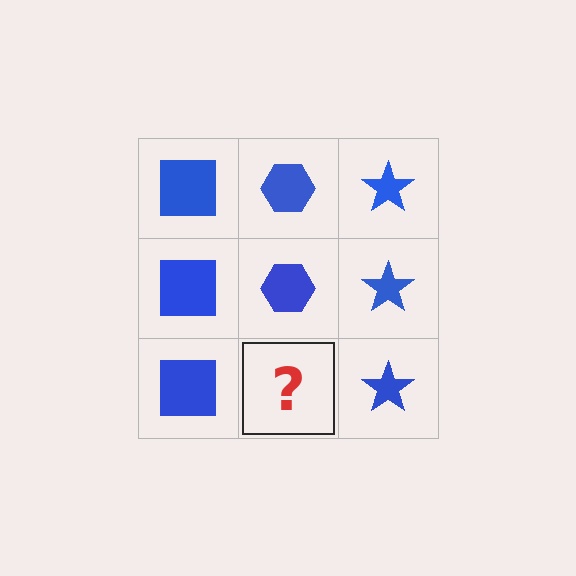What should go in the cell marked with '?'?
The missing cell should contain a blue hexagon.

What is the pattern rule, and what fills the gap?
The rule is that each column has a consistent shape. The gap should be filled with a blue hexagon.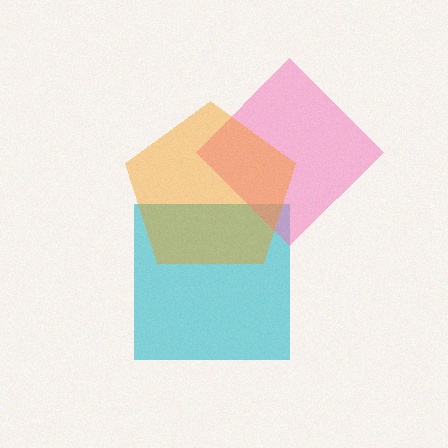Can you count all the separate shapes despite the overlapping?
Yes, there are 3 separate shapes.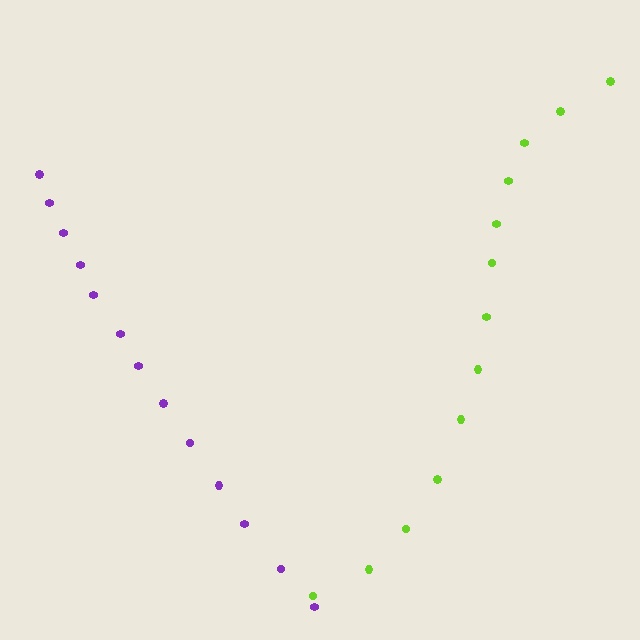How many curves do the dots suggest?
There are 2 distinct paths.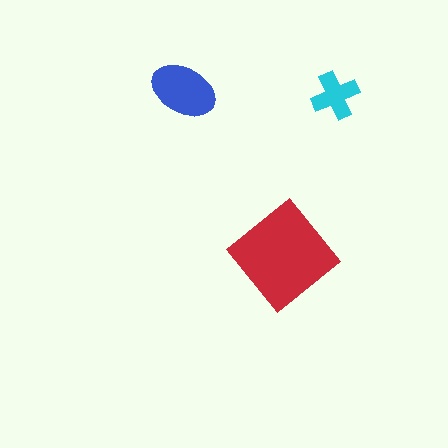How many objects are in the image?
There are 3 objects in the image.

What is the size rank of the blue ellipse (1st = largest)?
2nd.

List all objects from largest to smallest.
The red diamond, the blue ellipse, the cyan cross.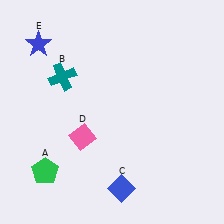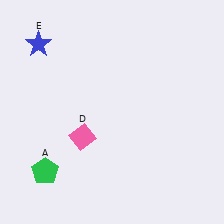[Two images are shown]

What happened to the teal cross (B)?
The teal cross (B) was removed in Image 2. It was in the top-left area of Image 1.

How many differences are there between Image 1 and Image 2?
There are 2 differences between the two images.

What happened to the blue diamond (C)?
The blue diamond (C) was removed in Image 2. It was in the bottom-right area of Image 1.